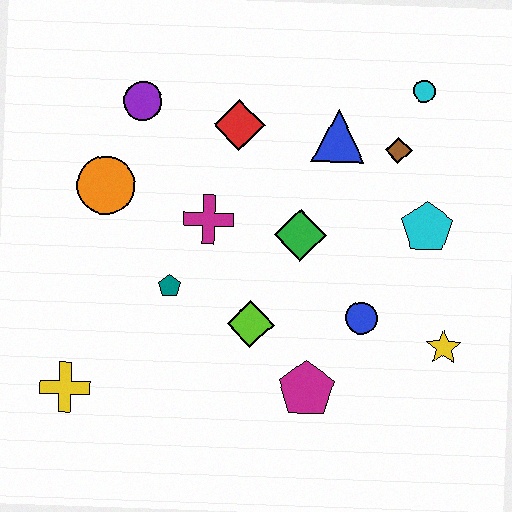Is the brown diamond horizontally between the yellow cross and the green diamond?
No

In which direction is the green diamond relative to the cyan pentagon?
The green diamond is to the left of the cyan pentagon.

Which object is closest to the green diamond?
The magenta cross is closest to the green diamond.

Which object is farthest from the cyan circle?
The yellow cross is farthest from the cyan circle.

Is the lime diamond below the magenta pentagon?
No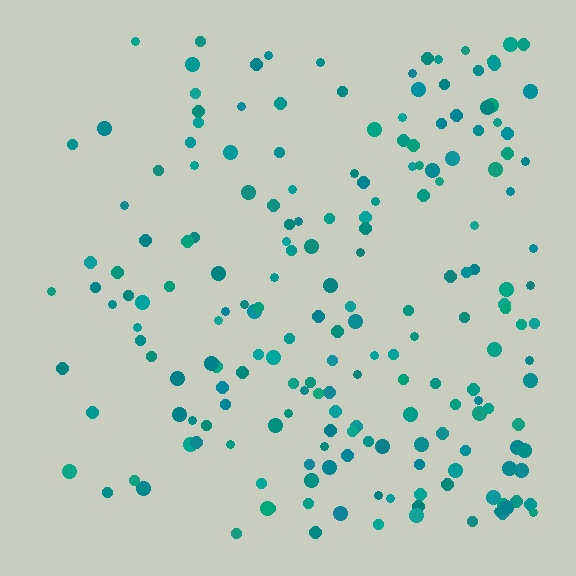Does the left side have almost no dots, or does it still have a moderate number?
Still a moderate number, just noticeably fewer than the right.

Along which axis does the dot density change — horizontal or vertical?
Horizontal.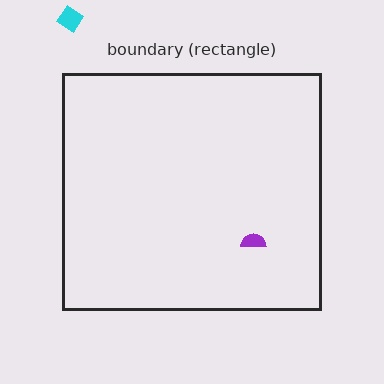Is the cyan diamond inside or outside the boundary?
Outside.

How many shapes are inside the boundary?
1 inside, 1 outside.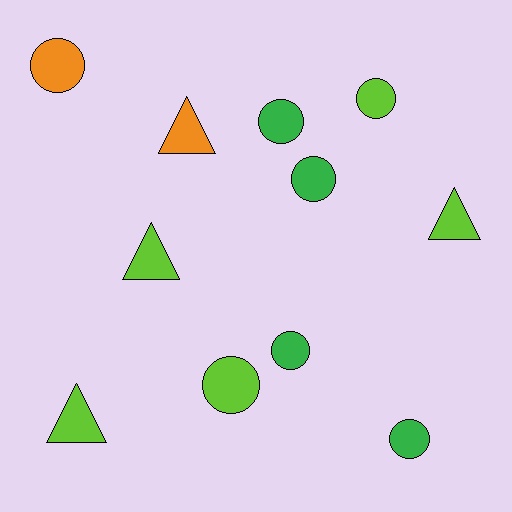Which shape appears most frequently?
Circle, with 7 objects.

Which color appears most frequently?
Lime, with 5 objects.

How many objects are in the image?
There are 11 objects.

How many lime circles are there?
There are 2 lime circles.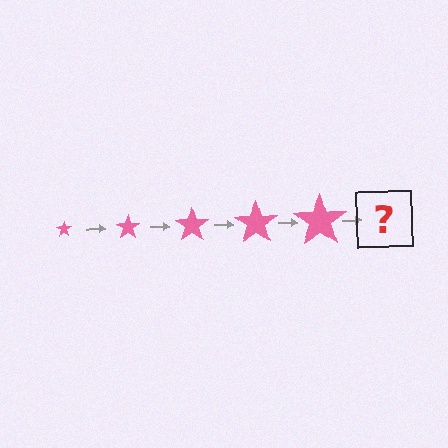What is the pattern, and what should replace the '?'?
The pattern is that the star gets progressively larger each step. The '?' should be a pink star, larger than the previous one.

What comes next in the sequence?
The next element should be a pink star, larger than the previous one.